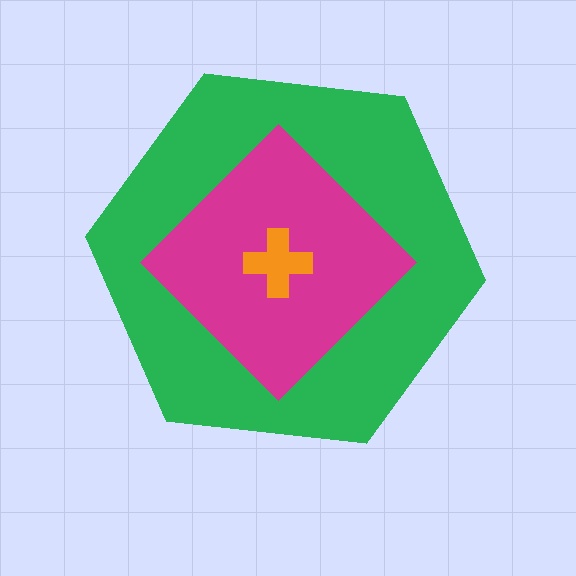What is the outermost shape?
The green hexagon.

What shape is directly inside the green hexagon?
The magenta diamond.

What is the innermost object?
The orange cross.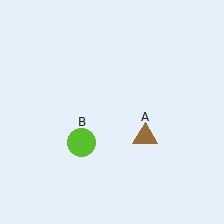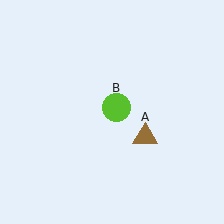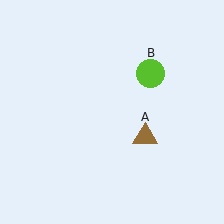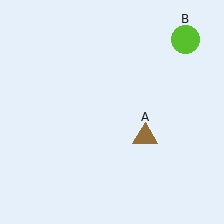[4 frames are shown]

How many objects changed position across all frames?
1 object changed position: lime circle (object B).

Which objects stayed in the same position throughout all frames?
Brown triangle (object A) remained stationary.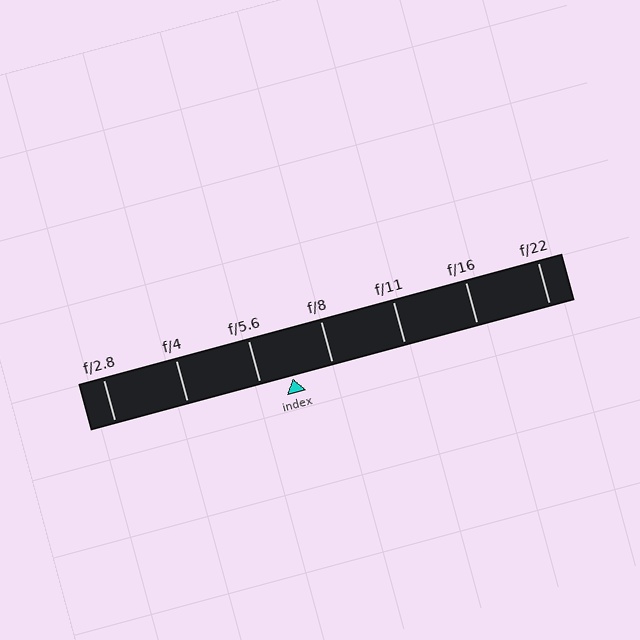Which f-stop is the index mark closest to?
The index mark is closest to f/5.6.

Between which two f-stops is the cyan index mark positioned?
The index mark is between f/5.6 and f/8.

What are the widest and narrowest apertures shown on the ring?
The widest aperture shown is f/2.8 and the narrowest is f/22.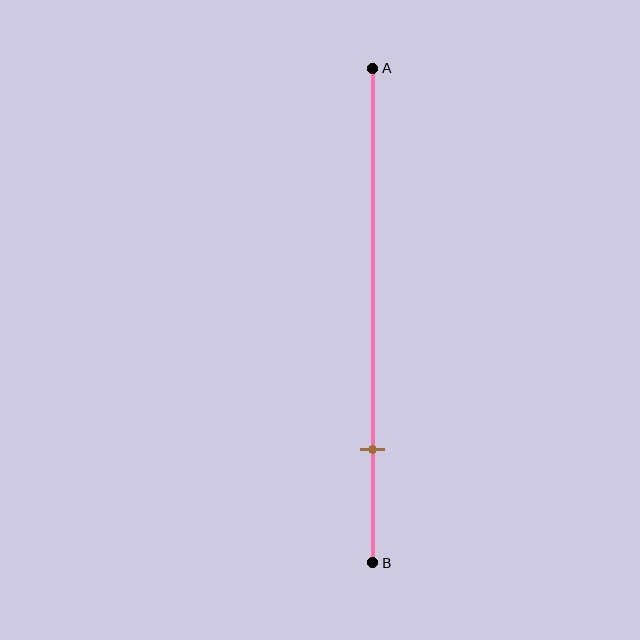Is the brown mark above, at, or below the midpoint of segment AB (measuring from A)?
The brown mark is below the midpoint of segment AB.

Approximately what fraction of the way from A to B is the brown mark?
The brown mark is approximately 75% of the way from A to B.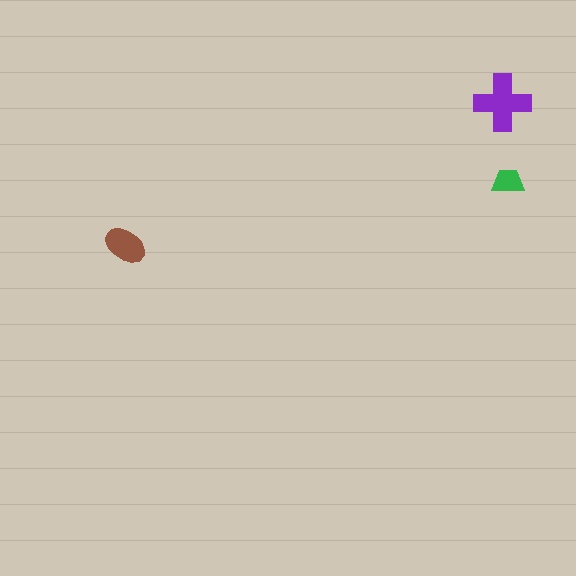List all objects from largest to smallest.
The purple cross, the brown ellipse, the green trapezoid.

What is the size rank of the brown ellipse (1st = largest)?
2nd.